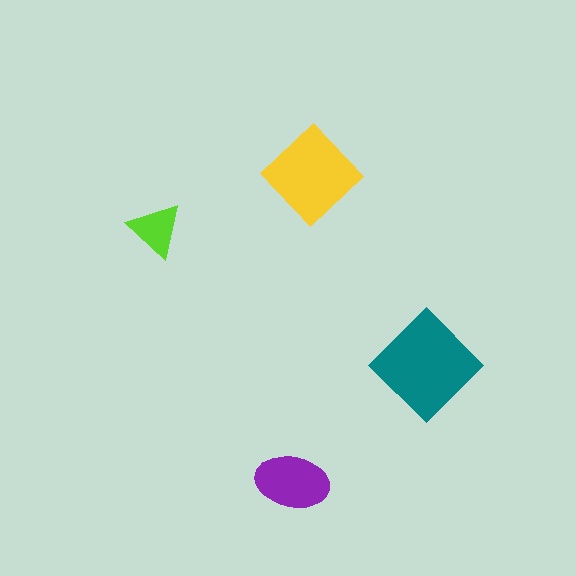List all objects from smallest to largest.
The lime triangle, the purple ellipse, the yellow diamond, the teal diamond.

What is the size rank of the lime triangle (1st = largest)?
4th.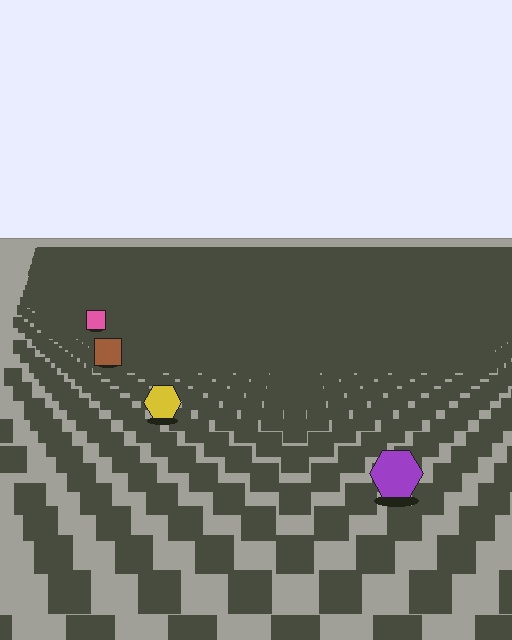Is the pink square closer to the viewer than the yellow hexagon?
No. The yellow hexagon is closer — you can tell from the texture gradient: the ground texture is coarser near it.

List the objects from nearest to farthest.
From nearest to farthest: the purple hexagon, the yellow hexagon, the brown square, the pink square.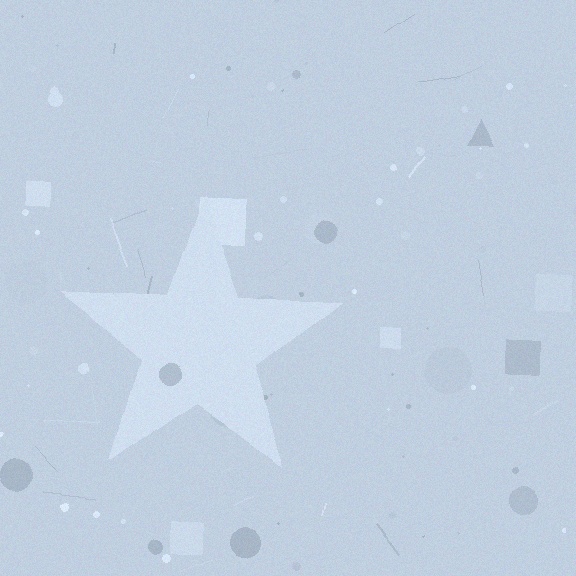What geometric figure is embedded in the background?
A star is embedded in the background.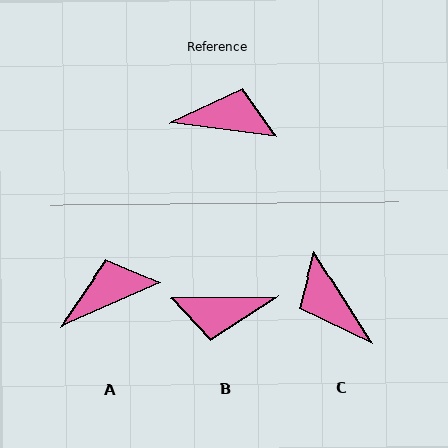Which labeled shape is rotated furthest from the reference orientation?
B, about 172 degrees away.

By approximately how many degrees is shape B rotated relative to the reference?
Approximately 172 degrees clockwise.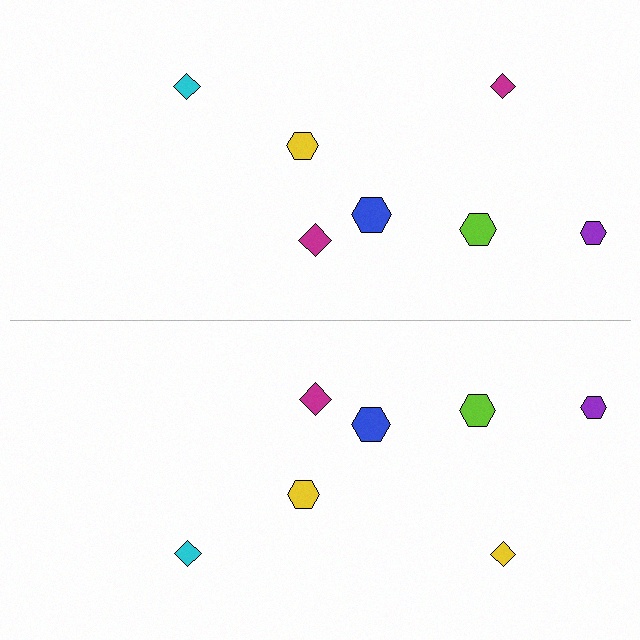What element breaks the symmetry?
The yellow diamond on the bottom side breaks the symmetry — its mirror counterpart is magenta.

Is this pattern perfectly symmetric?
No, the pattern is not perfectly symmetric. The yellow diamond on the bottom side breaks the symmetry — its mirror counterpart is magenta.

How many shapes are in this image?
There are 14 shapes in this image.